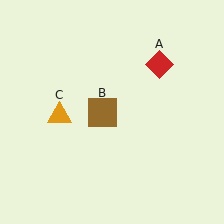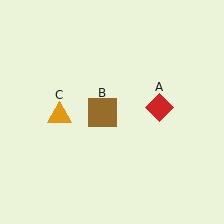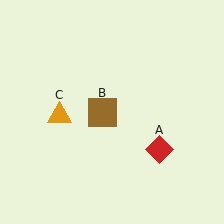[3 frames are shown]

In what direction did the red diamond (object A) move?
The red diamond (object A) moved down.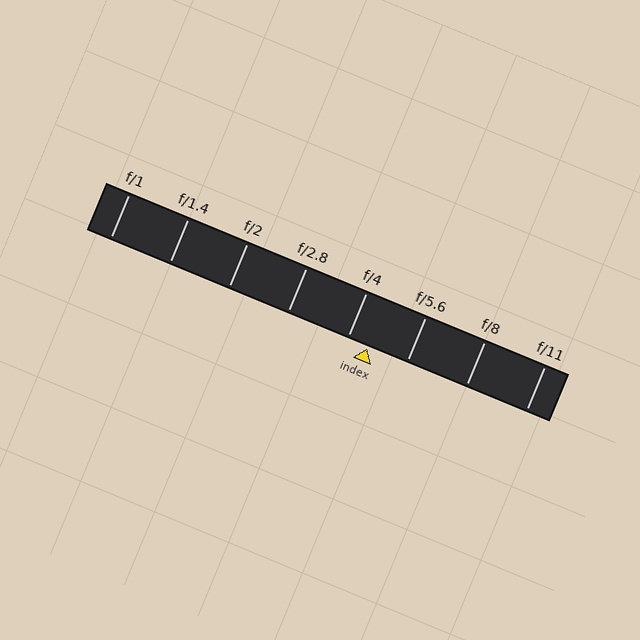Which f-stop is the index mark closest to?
The index mark is closest to f/4.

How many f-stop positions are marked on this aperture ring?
There are 8 f-stop positions marked.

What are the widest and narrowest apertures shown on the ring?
The widest aperture shown is f/1 and the narrowest is f/11.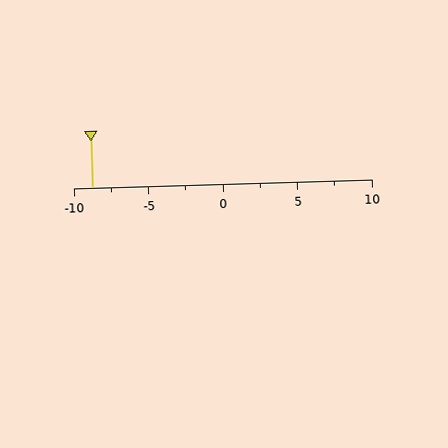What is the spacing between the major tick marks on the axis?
The major ticks are spaced 5 apart.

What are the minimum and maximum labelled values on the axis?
The axis runs from -10 to 10.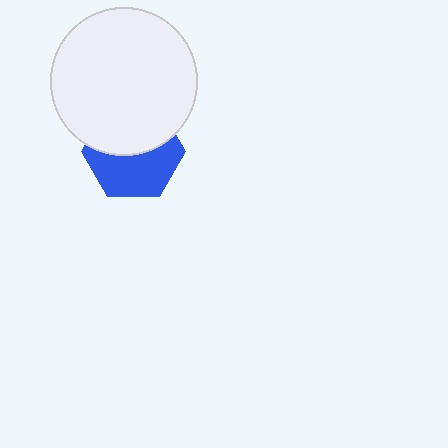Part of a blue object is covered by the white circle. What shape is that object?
It is a hexagon.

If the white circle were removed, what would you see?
You would see the complete blue hexagon.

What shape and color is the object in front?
The object in front is a white circle.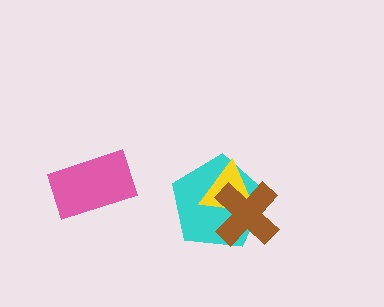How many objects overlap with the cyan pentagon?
2 objects overlap with the cyan pentagon.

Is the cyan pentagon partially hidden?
Yes, it is partially covered by another shape.